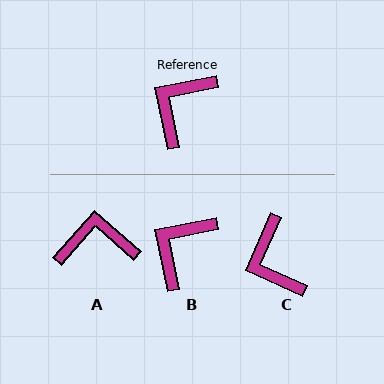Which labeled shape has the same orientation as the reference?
B.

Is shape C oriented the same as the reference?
No, it is off by about 55 degrees.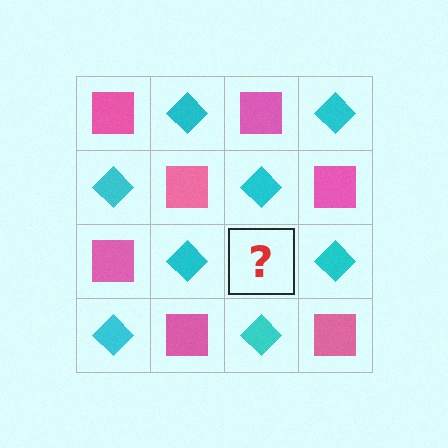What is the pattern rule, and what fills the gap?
The rule is that it alternates pink square and cyan diamond in a checkerboard pattern. The gap should be filled with a pink square.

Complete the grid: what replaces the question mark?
The question mark should be replaced with a pink square.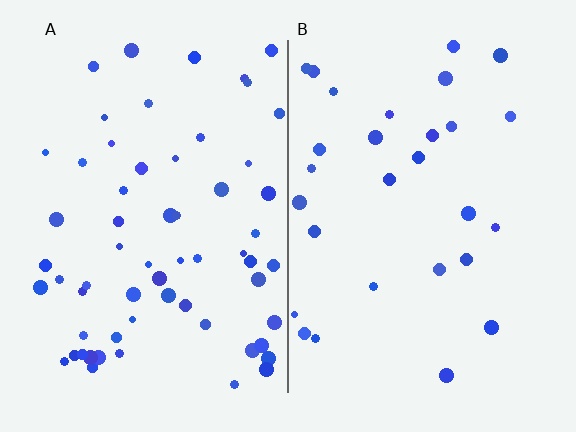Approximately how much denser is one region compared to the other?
Approximately 2.2× — region A over region B.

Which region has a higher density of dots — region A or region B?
A (the left).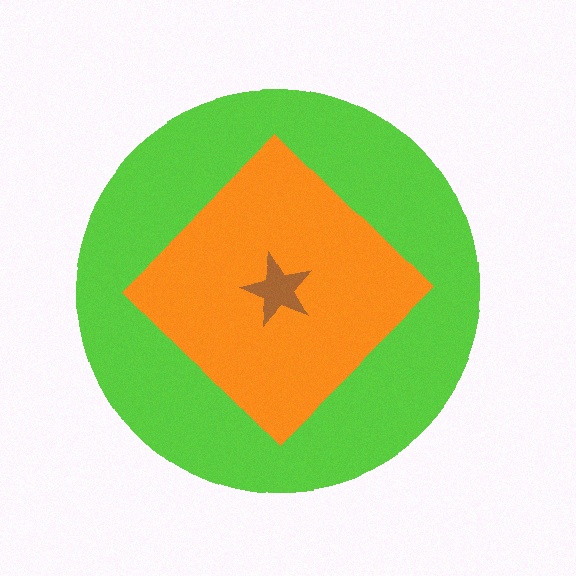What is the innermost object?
The brown star.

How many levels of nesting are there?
3.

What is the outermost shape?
The lime circle.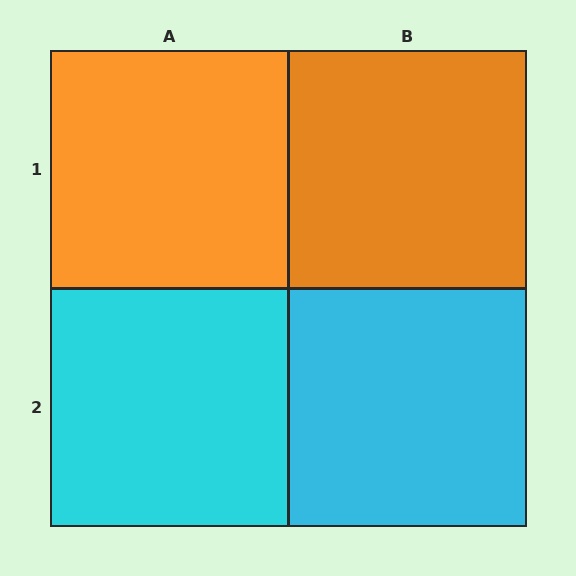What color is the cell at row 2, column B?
Cyan.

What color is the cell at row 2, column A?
Cyan.